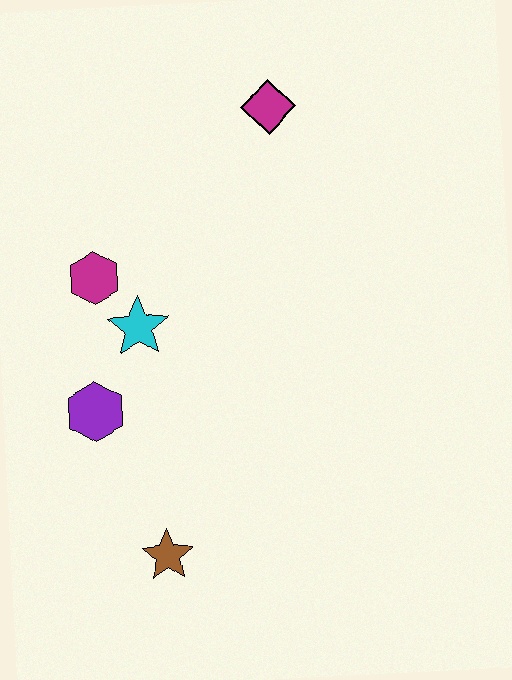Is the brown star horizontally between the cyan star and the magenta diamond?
Yes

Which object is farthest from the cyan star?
The magenta diamond is farthest from the cyan star.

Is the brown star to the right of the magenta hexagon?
Yes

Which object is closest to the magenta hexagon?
The cyan star is closest to the magenta hexagon.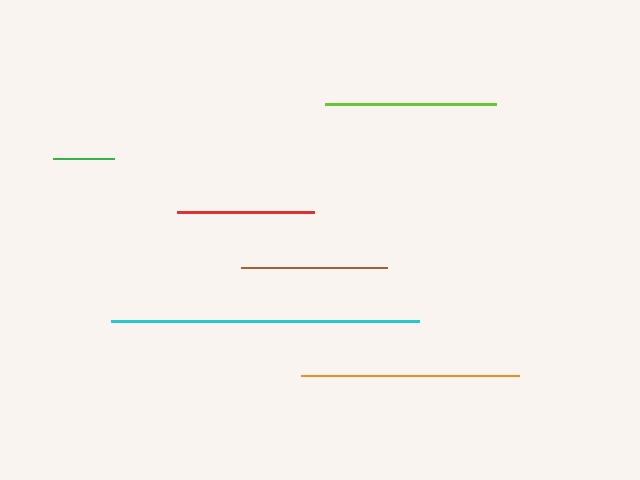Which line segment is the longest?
The cyan line is the longest at approximately 308 pixels.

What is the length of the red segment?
The red segment is approximately 137 pixels long.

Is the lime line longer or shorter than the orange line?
The orange line is longer than the lime line.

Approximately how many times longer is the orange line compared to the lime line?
The orange line is approximately 1.3 times the length of the lime line.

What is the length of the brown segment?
The brown segment is approximately 146 pixels long.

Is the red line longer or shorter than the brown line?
The brown line is longer than the red line.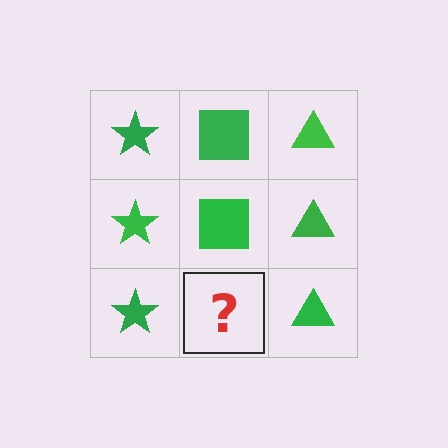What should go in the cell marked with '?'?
The missing cell should contain a green square.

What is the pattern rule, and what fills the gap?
The rule is that each column has a consistent shape. The gap should be filled with a green square.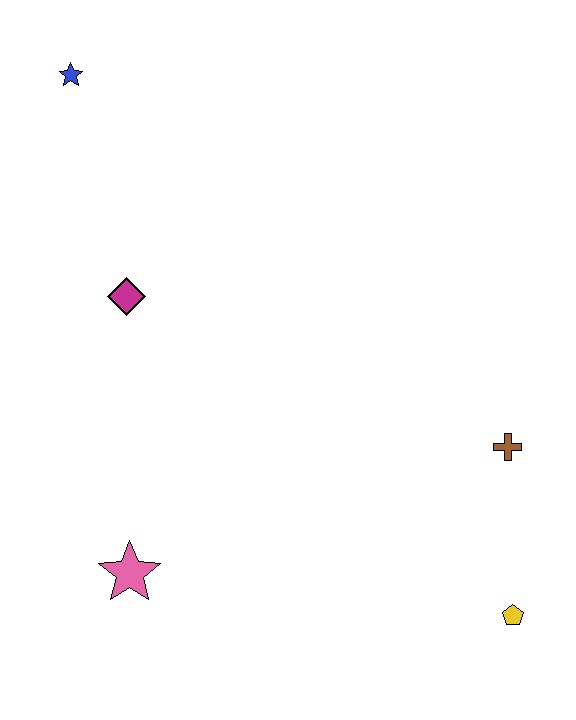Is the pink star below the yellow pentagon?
No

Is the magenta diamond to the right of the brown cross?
No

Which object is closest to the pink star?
The magenta diamond is closest to the pink star.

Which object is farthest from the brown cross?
The blue star is farthest from the brown cross.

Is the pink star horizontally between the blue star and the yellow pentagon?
Yes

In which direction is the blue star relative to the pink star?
The blue star is above the pink star.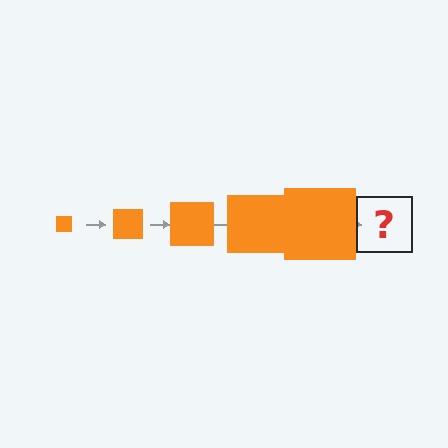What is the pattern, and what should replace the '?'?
The pattern is that the square gets progressively larger each step. The '?' should be an orange square, larger than the previous one.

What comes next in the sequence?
The next element should be an orange square, larger than the previous one.